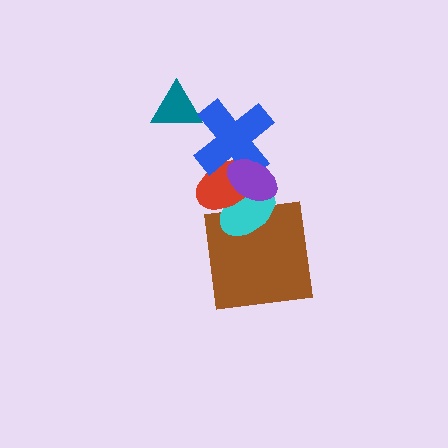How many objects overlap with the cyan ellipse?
3 objects overlap with the cyan ellipse.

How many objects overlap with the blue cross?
2 objects overlap with the blue cross.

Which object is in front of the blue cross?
The purple ellipse is in front of the blue cross.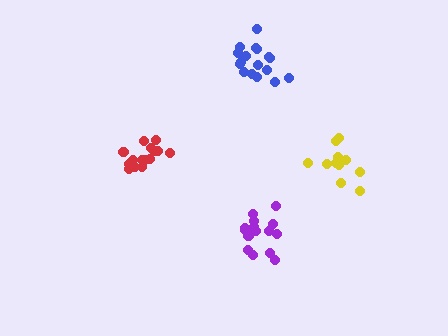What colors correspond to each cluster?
The clusters are colored: red, purple, blue, yellow.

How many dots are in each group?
Group 1: 16 dots, Group 2: 16 dots, Group 3: 17 dots, Group 4: 12 dots (61 total).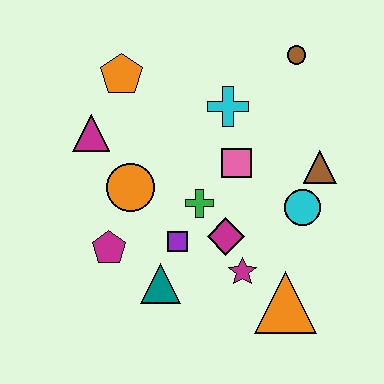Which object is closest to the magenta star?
The magenta diamond is closest to the magenta star.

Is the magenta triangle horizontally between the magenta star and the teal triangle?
No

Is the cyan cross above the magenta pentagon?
Yes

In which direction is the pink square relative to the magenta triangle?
The pink square is to the right of the magenta triangle.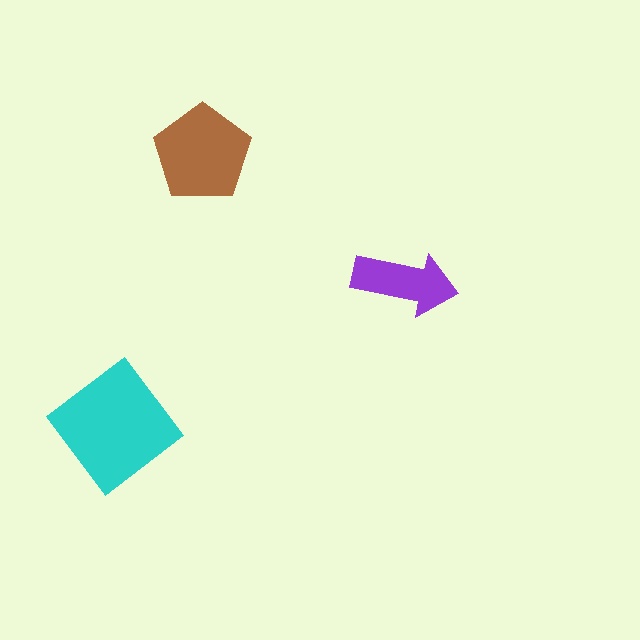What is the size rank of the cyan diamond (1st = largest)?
1st.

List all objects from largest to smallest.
The cyan diamond, the brown pentagon, the purple arrow.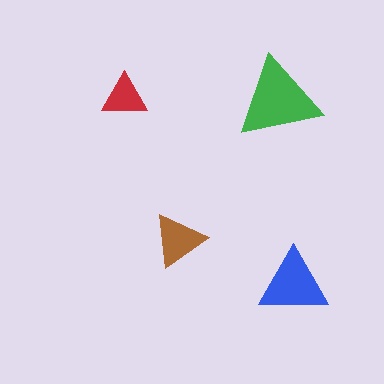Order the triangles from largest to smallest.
the green one, the blue one, the brown one, the red one.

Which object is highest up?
The red triangle is topmost.